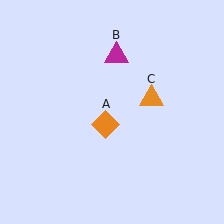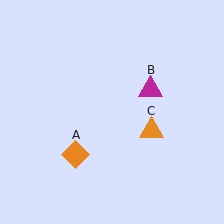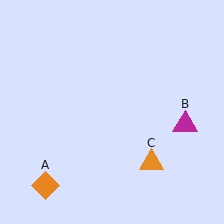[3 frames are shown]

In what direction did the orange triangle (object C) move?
The orange triangle (object C) moved down.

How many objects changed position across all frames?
3 objects changed position: orange diamond (object A), magenta triangle (object B), orange triangle (object C).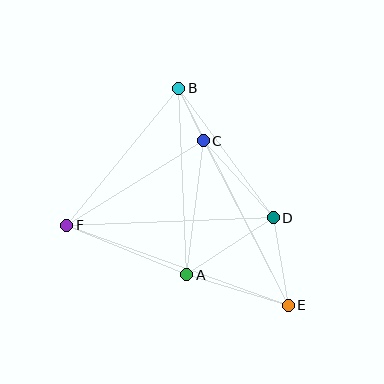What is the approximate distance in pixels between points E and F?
The distance between E and F is approximately 236 pixels.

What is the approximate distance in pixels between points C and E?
The distance between C and E is approximately 185 pixels.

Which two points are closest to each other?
Points B and C are closest to each other.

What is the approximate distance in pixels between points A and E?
The distance between A and E is approximately 106 pixels.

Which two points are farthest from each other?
Points B and E are farthest from each other.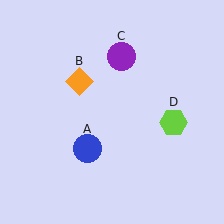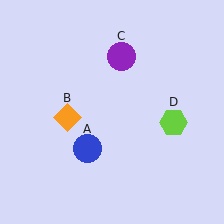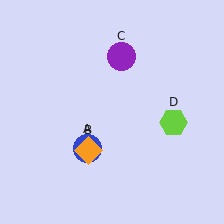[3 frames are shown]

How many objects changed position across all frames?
1 object changed position: orange diamond (object B).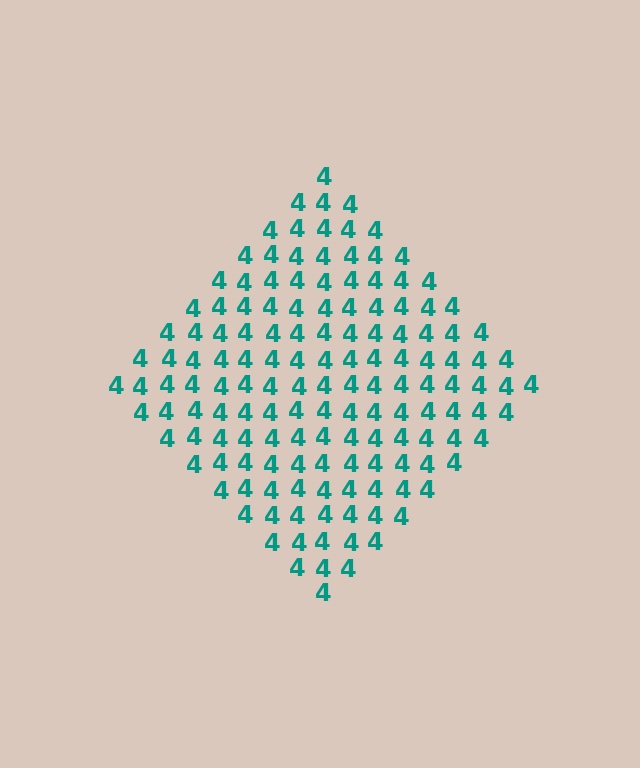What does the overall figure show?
The overall figure shows a diamond.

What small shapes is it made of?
It is made of small digit 4's.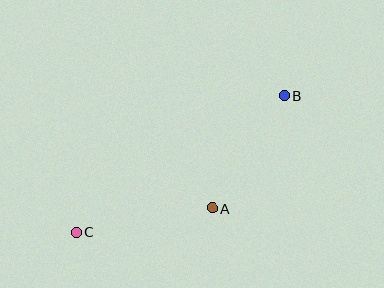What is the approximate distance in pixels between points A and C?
The distance between A and C is approximately 137 pixels.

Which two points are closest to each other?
Points A and B are closest to each other.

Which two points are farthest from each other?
Points B and C are farthest from each other.